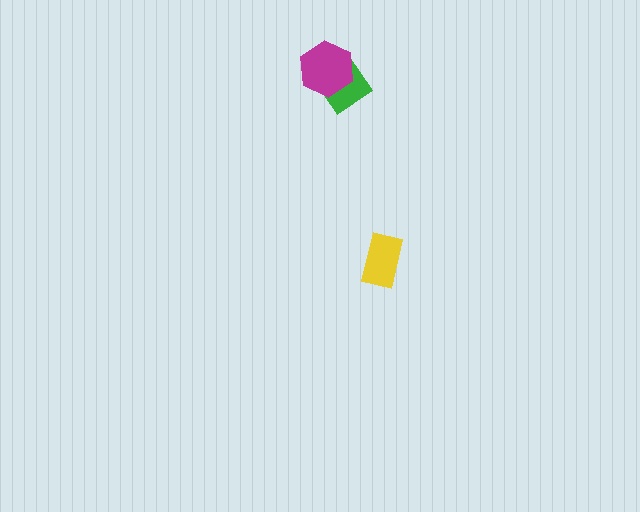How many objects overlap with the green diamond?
1 object overlaps with the green diamond.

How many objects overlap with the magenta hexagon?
1 object overlaps with the magenta hexagon.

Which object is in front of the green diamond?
The magenta hexagon is in front of the green diamond.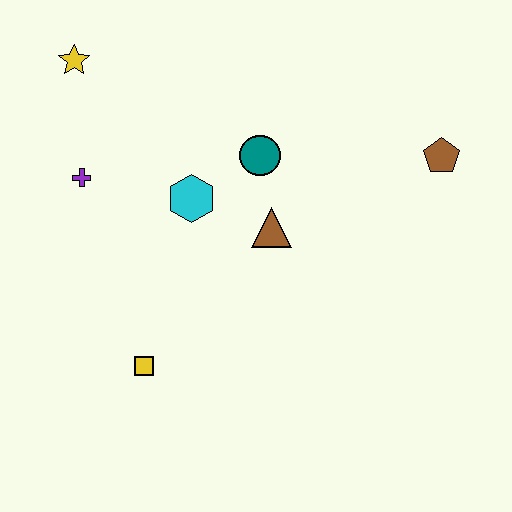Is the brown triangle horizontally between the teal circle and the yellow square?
No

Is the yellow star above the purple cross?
Yes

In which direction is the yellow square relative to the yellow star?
The yellow square is below the yellow star.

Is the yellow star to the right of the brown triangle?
No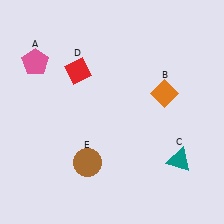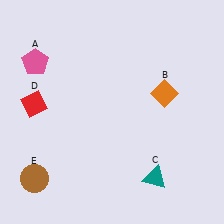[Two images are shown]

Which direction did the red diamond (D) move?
The red diamond (D) moved left.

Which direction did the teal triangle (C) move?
The teal triangle (C) moved left.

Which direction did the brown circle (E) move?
The brown circle (E) moved left.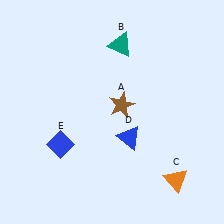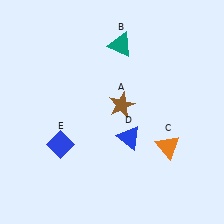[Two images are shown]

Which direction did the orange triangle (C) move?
The orange triangle (C) moved up.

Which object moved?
The orange triangle (C) moved up.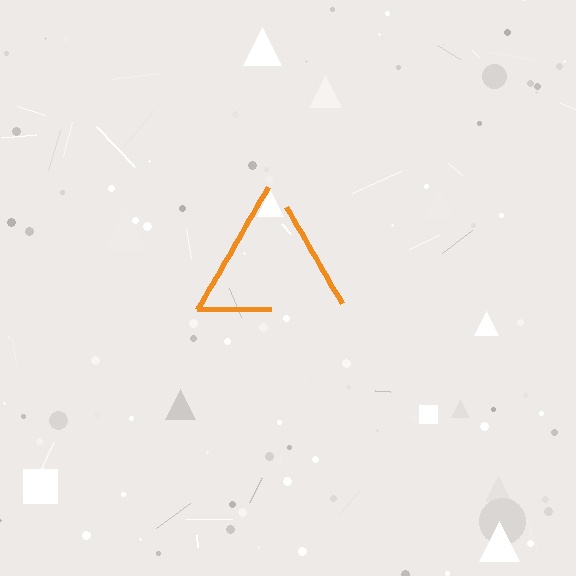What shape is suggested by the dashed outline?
The dashed outline suggests a triangle.